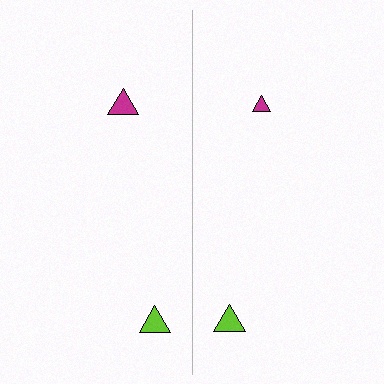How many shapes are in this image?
There are 4 shapes in this image.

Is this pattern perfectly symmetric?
No, the pattern is not perfectly symmetric. The magenta triangle on the right side has a different size than its mirror counterpart.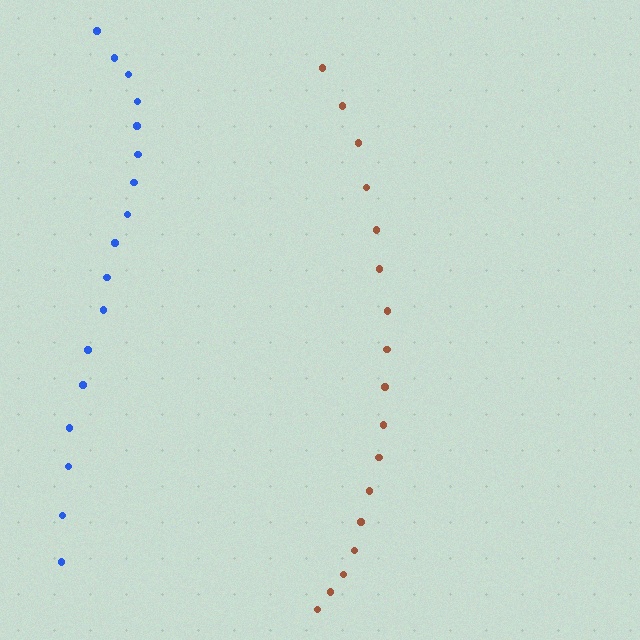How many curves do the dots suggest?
There are 2 distinct paths.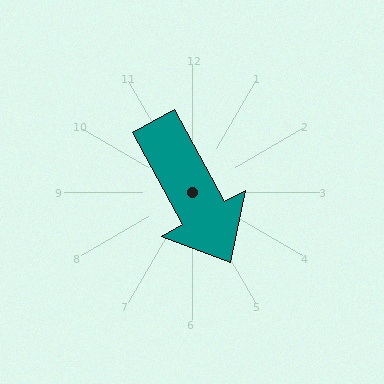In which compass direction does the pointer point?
Southeast.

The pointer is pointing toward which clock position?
Roughly 5 o'clock.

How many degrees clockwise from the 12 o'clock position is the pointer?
Approximately 151 degrees.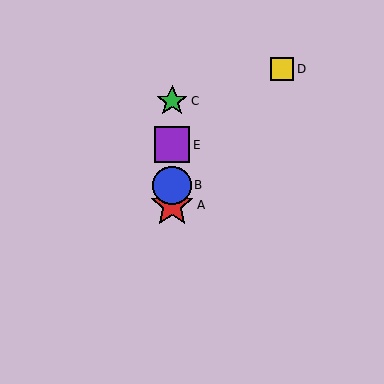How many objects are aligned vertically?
4 objects (A, B, C, E) are aligned vertically.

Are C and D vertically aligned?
No, C is at x≈172 and D is at x≈282.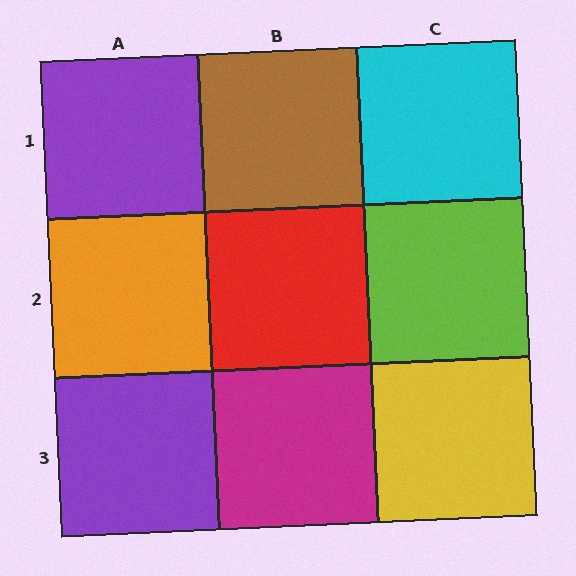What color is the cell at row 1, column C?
Cyan.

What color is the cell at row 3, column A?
Purple.